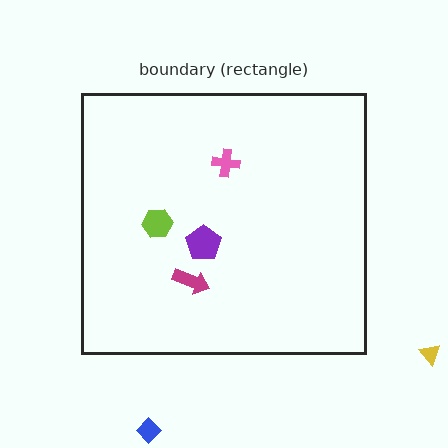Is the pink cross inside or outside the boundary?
Inside.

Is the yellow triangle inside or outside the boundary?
Outside.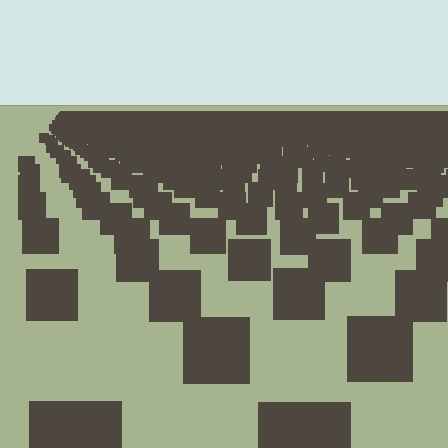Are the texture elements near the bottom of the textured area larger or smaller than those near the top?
Larger. Near the bottom, elements are closer to the viewer and appear at a bigger on-screen size.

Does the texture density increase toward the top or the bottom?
Density increases toward the top.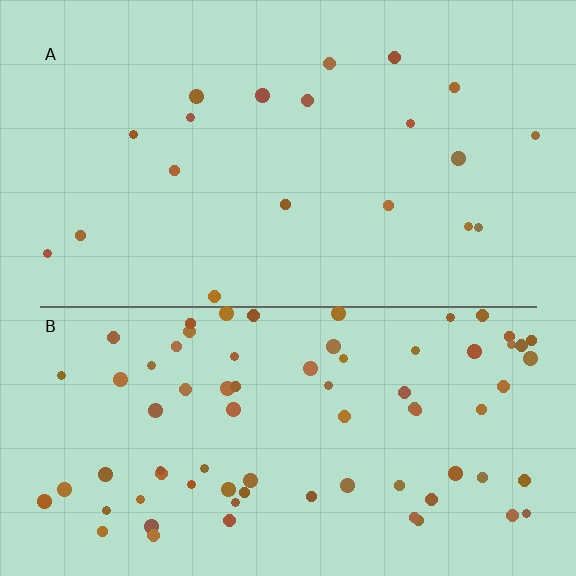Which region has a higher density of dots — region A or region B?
B (the bottom).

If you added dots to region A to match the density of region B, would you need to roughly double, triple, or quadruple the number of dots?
Approximately quadruple.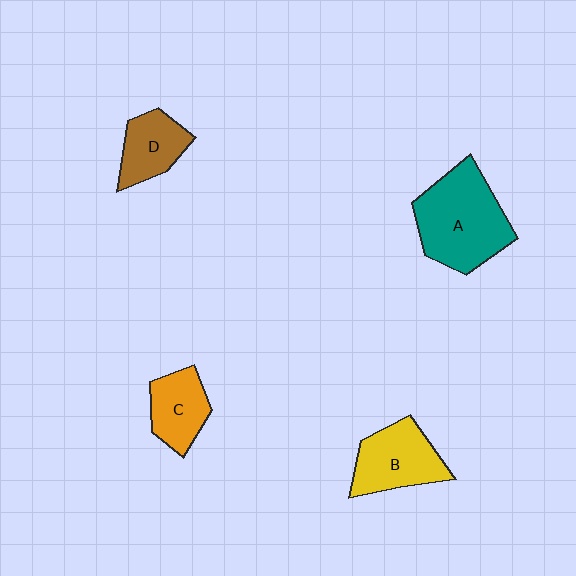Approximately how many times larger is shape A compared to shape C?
Approximately 1.9 times.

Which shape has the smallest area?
Shape D (brown).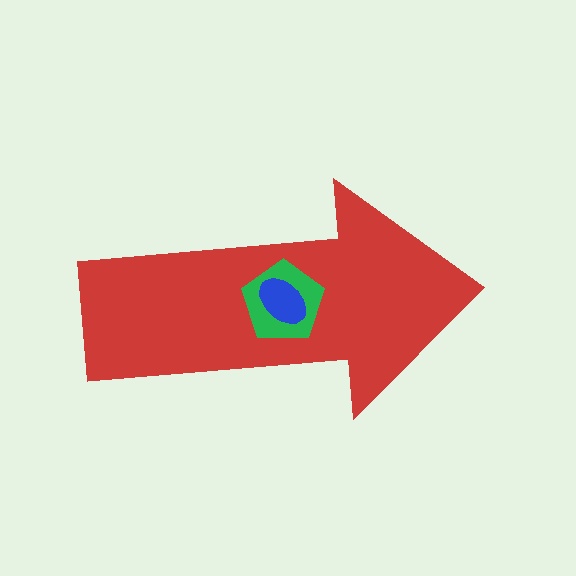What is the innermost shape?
The blue ellipse.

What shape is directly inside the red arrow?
The green pentagon.